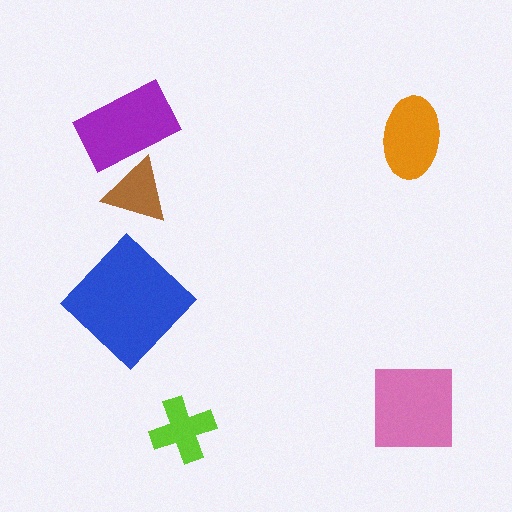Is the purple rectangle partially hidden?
Yes, it is partially covered by another shape.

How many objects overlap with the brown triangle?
1 object overlaps with the brown triangle.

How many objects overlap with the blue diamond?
0 objects overlap with the blue diamond.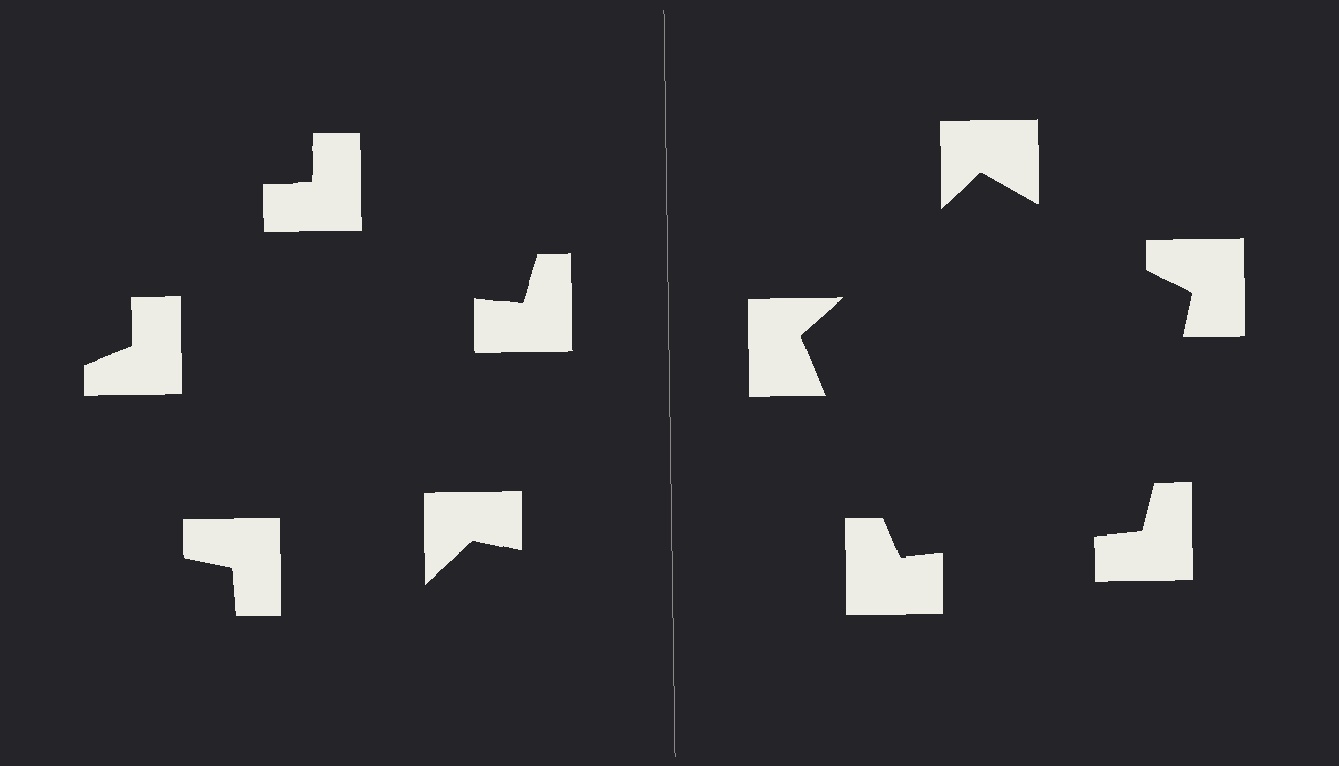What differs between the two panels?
The notched squares are positioned identically on both sides; only the wedge orientations differ. On the right they align to a pentagon; on the left they are misaligned.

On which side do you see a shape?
An illusory pentagon appears on the right side. On the left side the wedge cuts are rotated, so no coherent shape forms.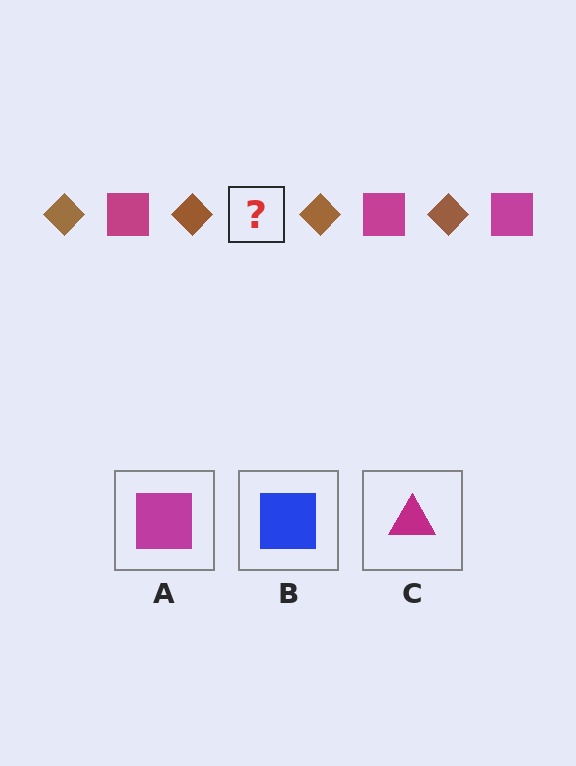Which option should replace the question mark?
Option A.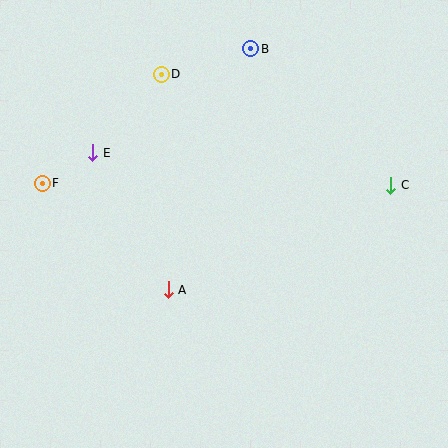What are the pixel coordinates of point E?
Point E is at (93, 153).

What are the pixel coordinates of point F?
Point F is at (42, 184).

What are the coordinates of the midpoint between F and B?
The midpoint between F and B is at (147, 116).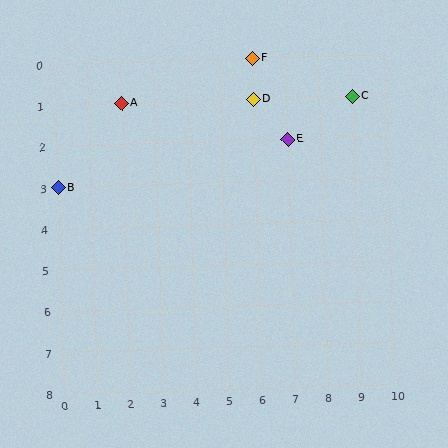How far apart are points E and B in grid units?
Points E and B are 7 columns and 1 row apart (about 7.1 grid units diagonally).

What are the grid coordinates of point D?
Point D is at grid coordinates (6, 1).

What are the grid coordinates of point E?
Point E is at grid coordinates (7, 2).